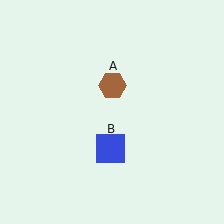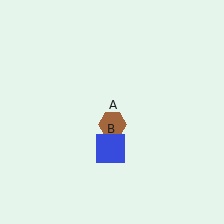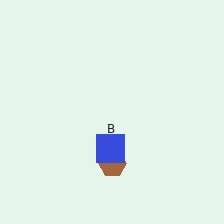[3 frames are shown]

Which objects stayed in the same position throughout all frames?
Blue square (object B) remained stationary.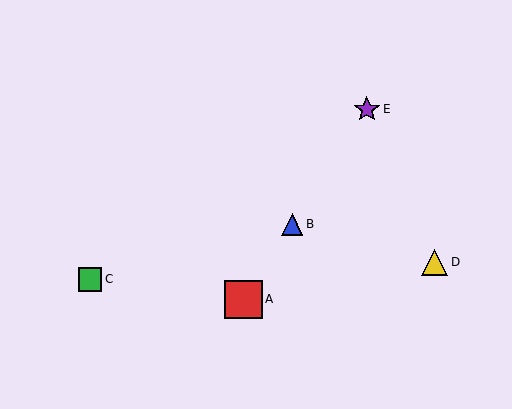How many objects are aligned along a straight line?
3 objects (A, B, E) are aligned along a straight line.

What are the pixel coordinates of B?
Object B is at (292, 224).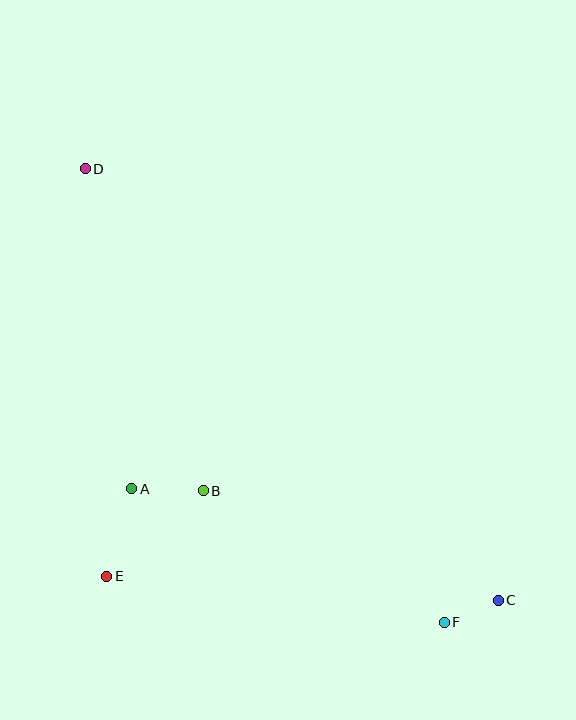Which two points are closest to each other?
Points C and F are closest to each other.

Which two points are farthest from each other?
Points C and D are farthest from each other.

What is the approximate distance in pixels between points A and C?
The distance between A and C is approximately 383 pixels.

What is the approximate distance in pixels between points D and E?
The distance between D and E is approximately 408 pixels.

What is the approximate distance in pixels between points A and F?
The distance between A and F is approximately 340 pixels.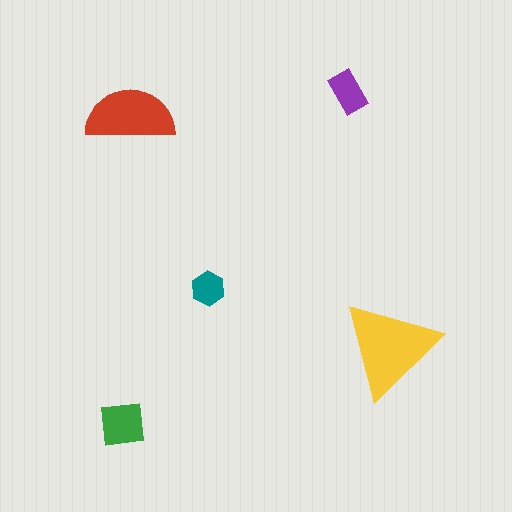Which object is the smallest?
The teal hexagon.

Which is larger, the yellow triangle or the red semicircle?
The yellow triangle.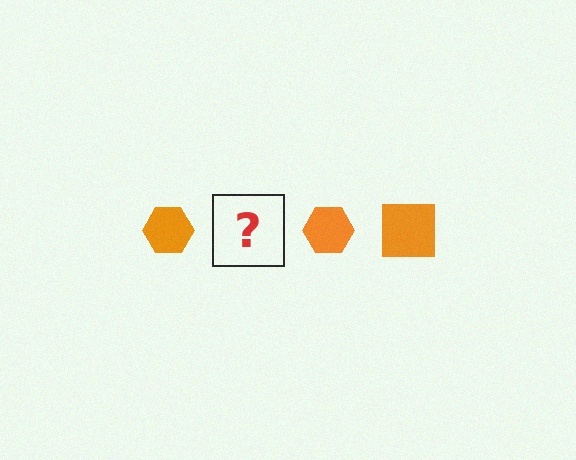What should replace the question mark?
The question mark should be replaced with an orange square.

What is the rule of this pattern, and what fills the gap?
The rule is that the pattern cycles through hexagon, square shapes in orange. The gap should be filled with an orange square.